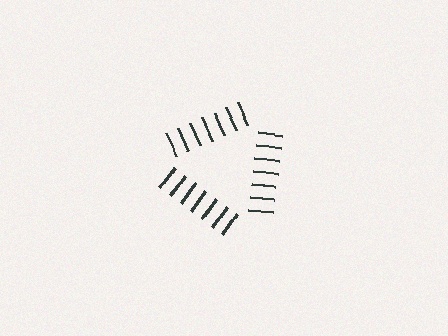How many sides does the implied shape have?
3 sides — the line-ends trace a triangle.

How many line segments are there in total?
21 — 7 along each of the 3 edges.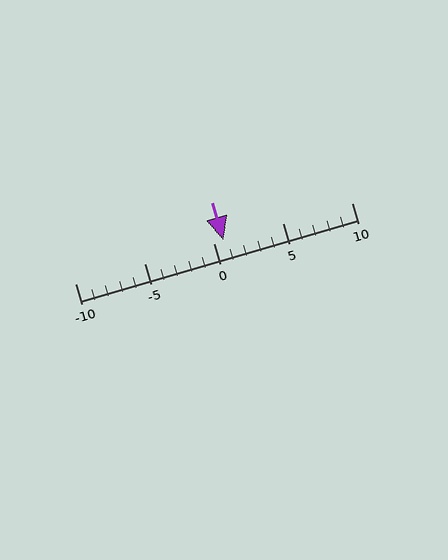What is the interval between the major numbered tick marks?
The major tick marks are spaced 5 units apart.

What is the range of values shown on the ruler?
The ruler shows values from -10 to 10.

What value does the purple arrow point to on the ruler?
The purple arrow points to approximately 1.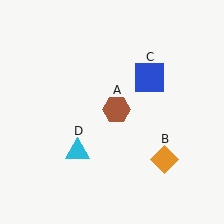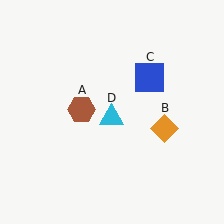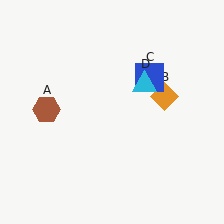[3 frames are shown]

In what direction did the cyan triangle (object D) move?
The cyan triangle (object D) moved up and to the right.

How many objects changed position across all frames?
3 objects changed position: brown hexagon (object A), orange diamond (object B), cyan triangle (object D).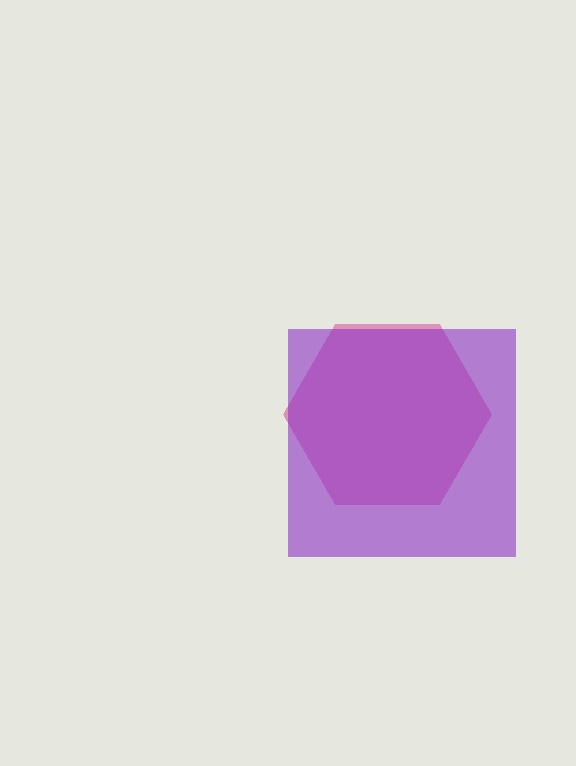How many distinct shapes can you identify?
There are 2 distinct shapes: a magenta hexagon, a purple square.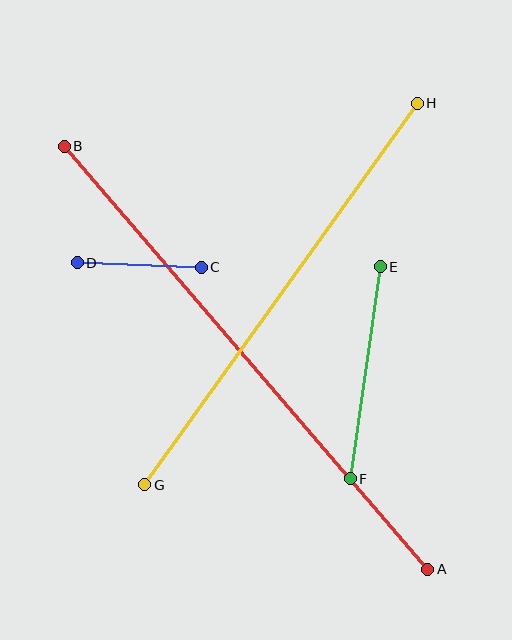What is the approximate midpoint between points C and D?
The midpoint is at approximately (139, 265) pixels.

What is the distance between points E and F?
The distance is approximately 214 pixels.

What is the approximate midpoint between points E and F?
The midpoint is at approximately (365, 373) pixels.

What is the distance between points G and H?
The distance is approximately 469 pixels.